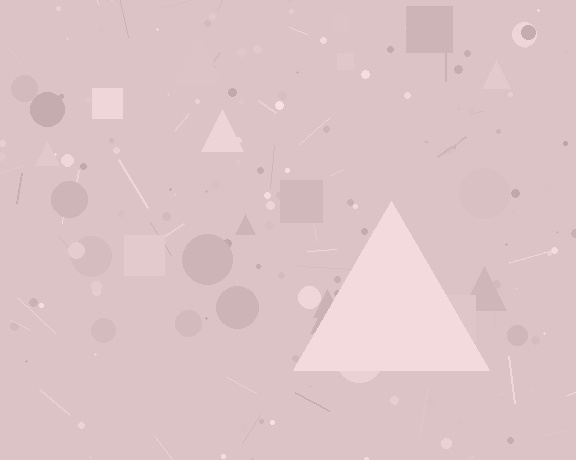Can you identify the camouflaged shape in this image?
The camouflaged shape is a triangle.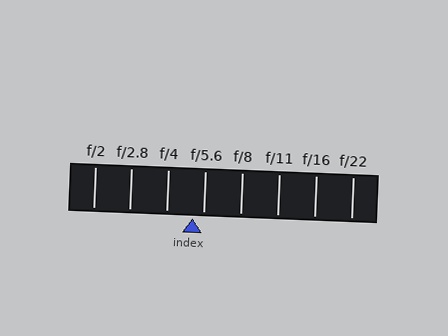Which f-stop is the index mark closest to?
The index mark is closest to f/5.6.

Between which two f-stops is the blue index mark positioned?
The index mark is between f/4 and f/5.6.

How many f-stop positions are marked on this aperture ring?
There are 8 f-stop positions marked.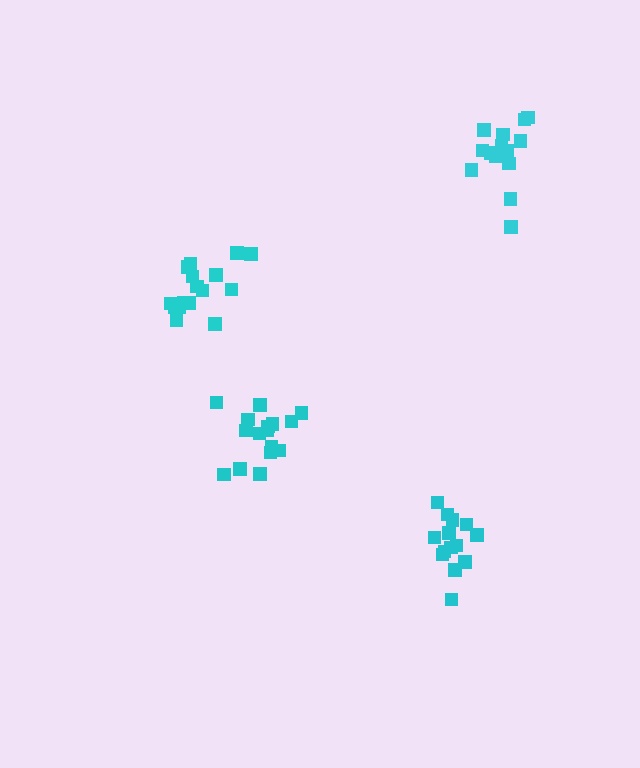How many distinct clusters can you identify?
There are 4 distinct clusters.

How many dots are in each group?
Group 1: 17 dots, Group 2: 16 dots, Group 3: 14 dots, Group 4: 14 dots (61 total).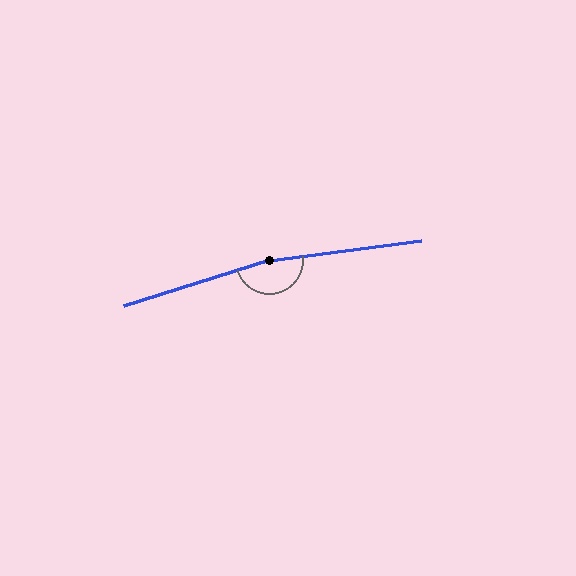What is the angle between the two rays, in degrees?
Approximately 170 degrees.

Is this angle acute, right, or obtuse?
It is obtuse.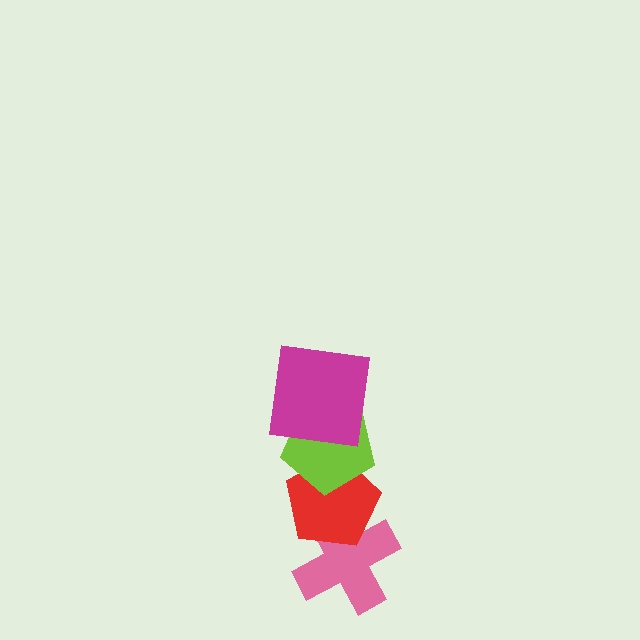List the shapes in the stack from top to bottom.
From top to bottom: the magenta square, the lime pentagon, the red pentagon, the pink cross.